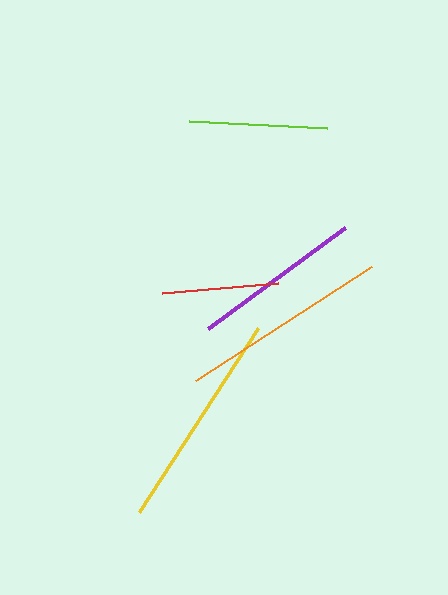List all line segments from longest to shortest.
From longest to shortest: yellow, orange, purple, lime, red.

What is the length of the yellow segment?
The yellow segment is approximately 220 pixels long.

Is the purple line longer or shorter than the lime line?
The purple line is longer than the lime line.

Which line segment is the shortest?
The red line is the shortest at approximately 116 pixels.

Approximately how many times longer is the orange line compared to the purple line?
The orange line is approximately 1.2 times the length of the purple line.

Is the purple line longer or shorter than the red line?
The purple line is longer than the red line.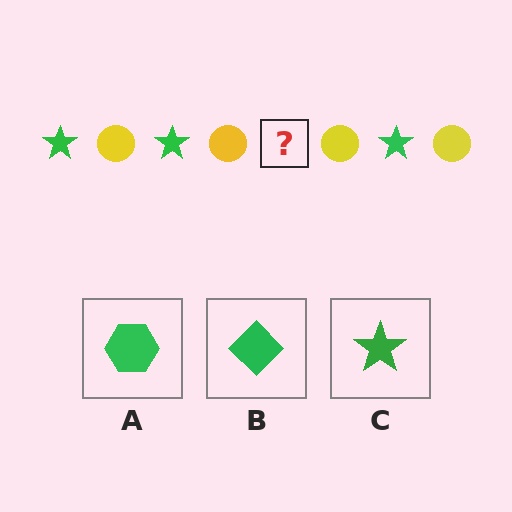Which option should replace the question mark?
Option C.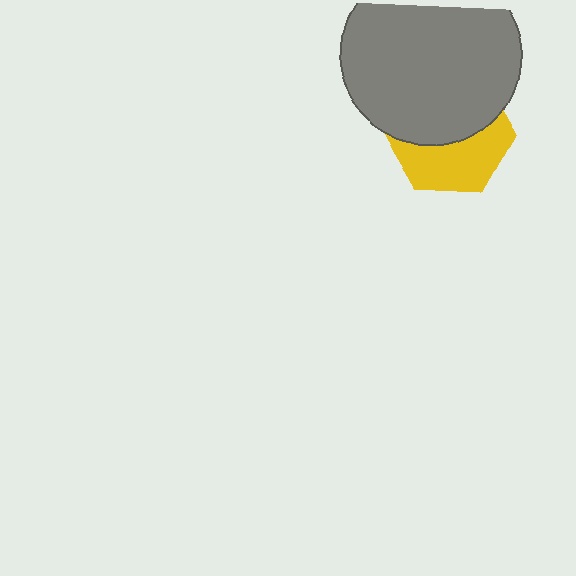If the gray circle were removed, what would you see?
You would see the complete yellow hexagon.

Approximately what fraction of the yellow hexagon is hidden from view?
Roughly 54% of the yellow hexagon is hidden behind the gray circle.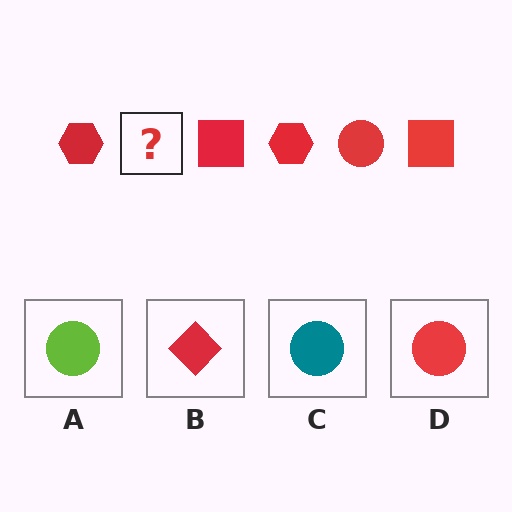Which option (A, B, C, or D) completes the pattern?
D.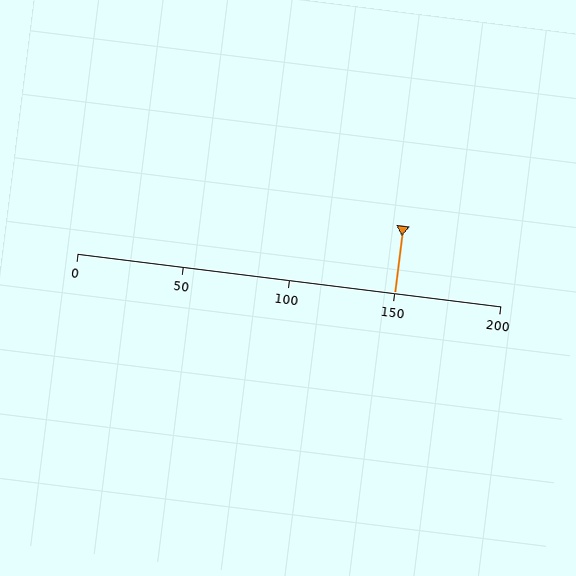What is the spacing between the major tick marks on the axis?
The major ticks are spaced 50 apart.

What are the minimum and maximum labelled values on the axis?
The axis runs from 0 to 200.